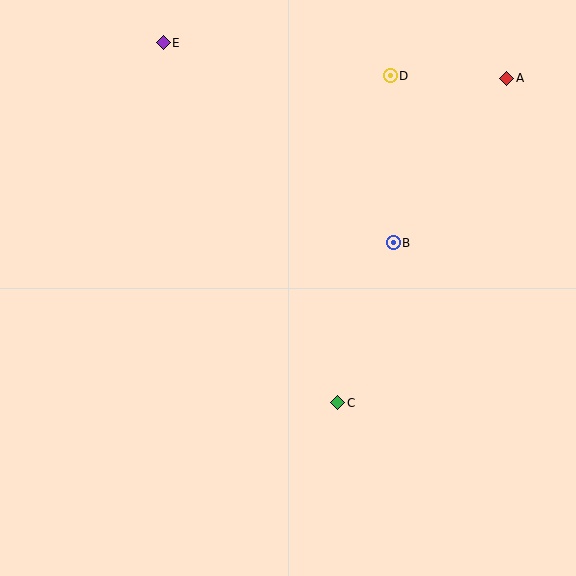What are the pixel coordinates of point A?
Point A is at (507, 78).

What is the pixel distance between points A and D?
The distance between A and D is 116 pixels.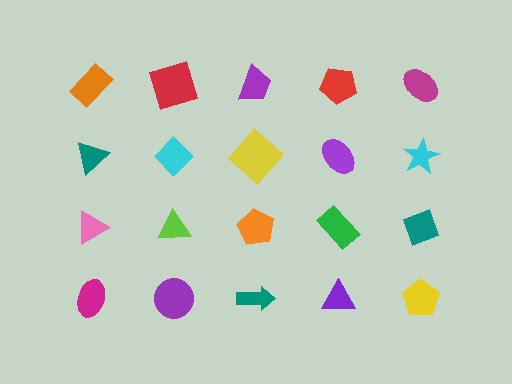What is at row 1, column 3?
A purple trapezoid.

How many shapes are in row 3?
5 shapes.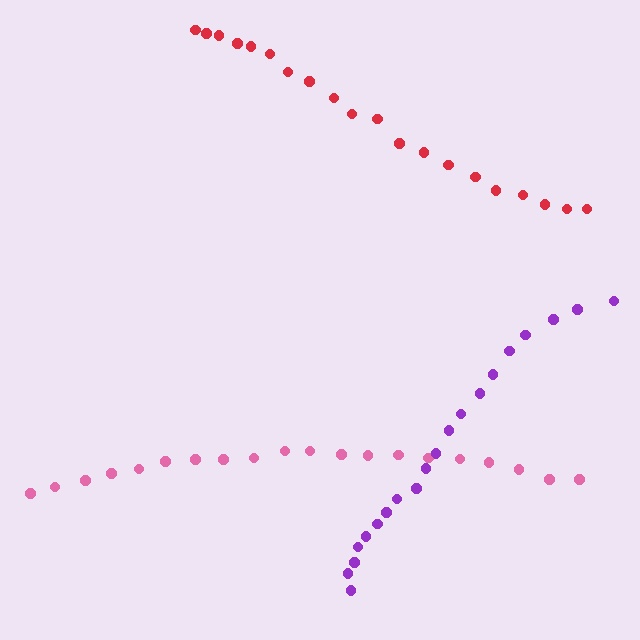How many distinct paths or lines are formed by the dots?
There are 3 distinct paths.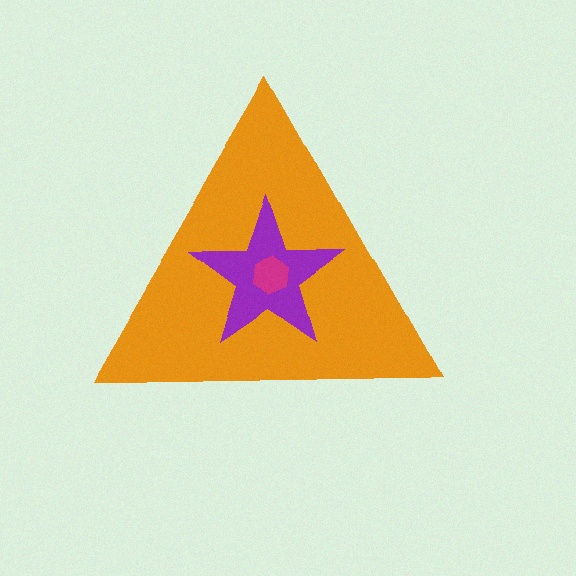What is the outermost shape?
The orange triangle.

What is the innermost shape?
The magenta hexagon.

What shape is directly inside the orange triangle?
The purple star.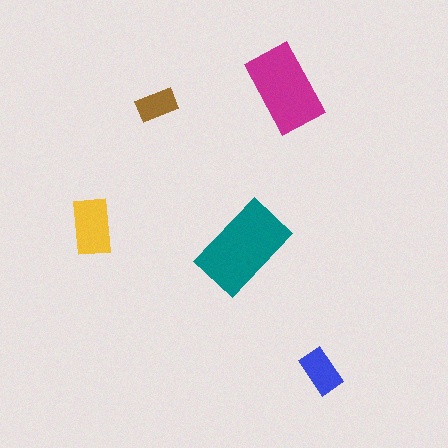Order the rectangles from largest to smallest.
the teal one, the magenta one, the yellow one, the blue one, the brown one.